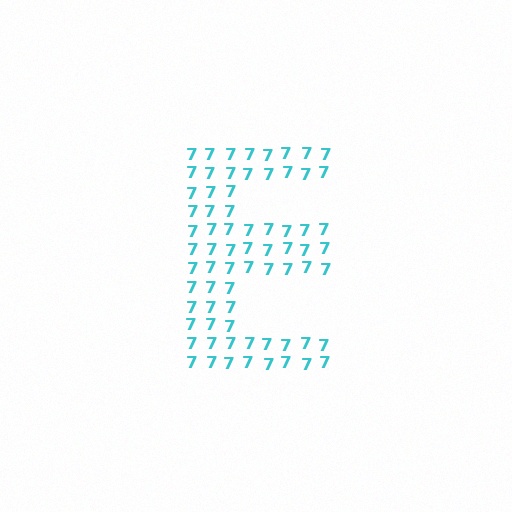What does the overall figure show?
The overall figure shows the letter E.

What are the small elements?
The small elements are digit 7's.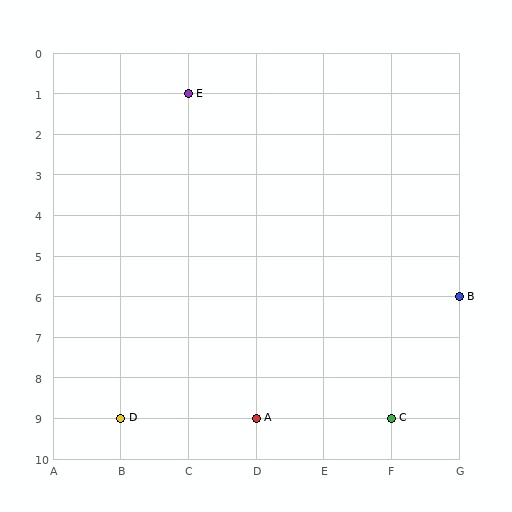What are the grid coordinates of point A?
Point A is at grid coordinates (D, 9).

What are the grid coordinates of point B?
Point B is at grid coordinates (G, 6).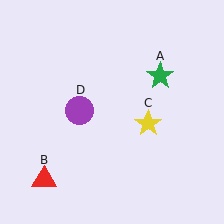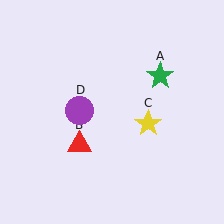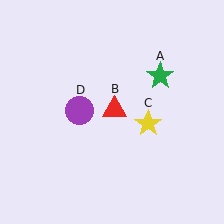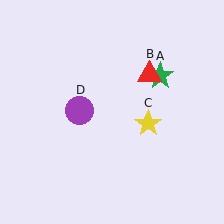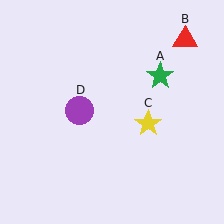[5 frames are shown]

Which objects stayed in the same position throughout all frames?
Green star (object A) and yellow star (object C) and purple circle (object D) remained stationary.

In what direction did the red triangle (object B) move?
The red triangle (object B) moved up and to the right.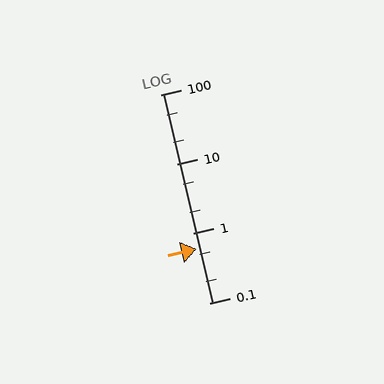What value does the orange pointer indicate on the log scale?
The pointer indicates approximately 0.6.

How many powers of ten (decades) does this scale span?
The scale spans 3 decades, from 0.1 to 100.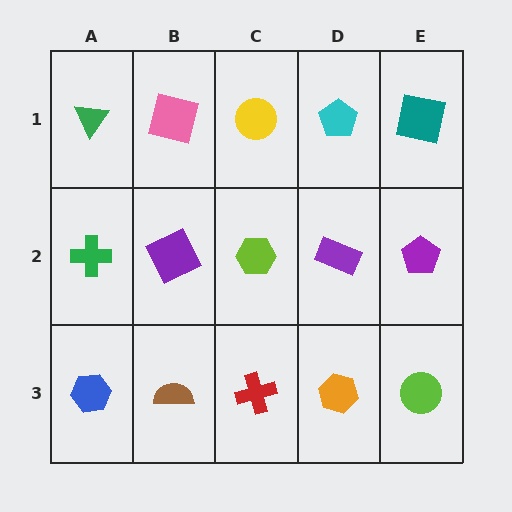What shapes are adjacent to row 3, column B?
A purple square (row 2, column B), a blue hexagon (row 3, column A), a red cross (row 3, column C).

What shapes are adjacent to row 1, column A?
A green cross (row 2, column A), a pink square (row 1, column B).